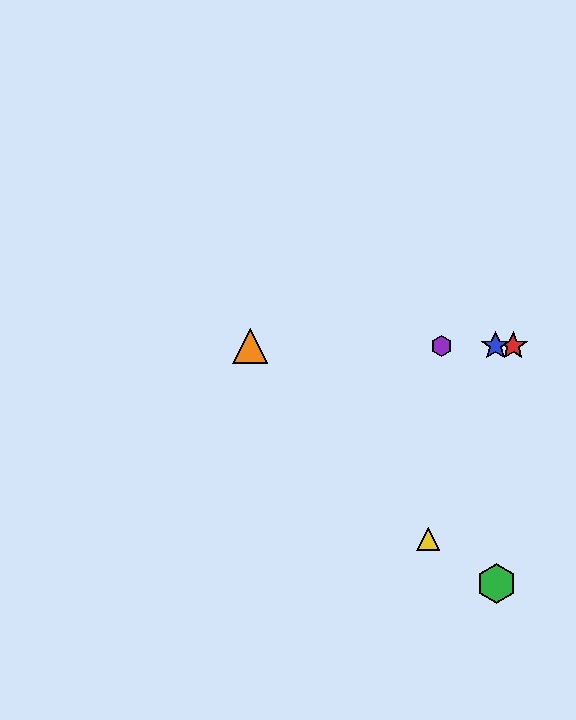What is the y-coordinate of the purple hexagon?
The purple hexagon is at y≈346.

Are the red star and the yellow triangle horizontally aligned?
No, the red star is at y≈346 and the yellow triangle is at y≈539.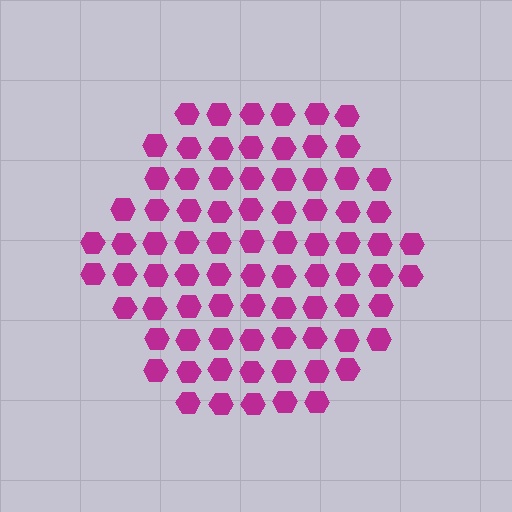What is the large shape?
The large shape is a hexagon.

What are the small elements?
The small elements are hexagons.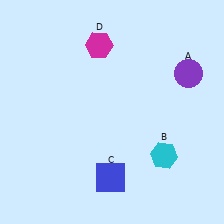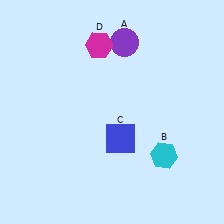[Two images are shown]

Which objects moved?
The objects that moved are: the purple circle (A), the blue square (C).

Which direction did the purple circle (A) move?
The purple circle (A) moved left.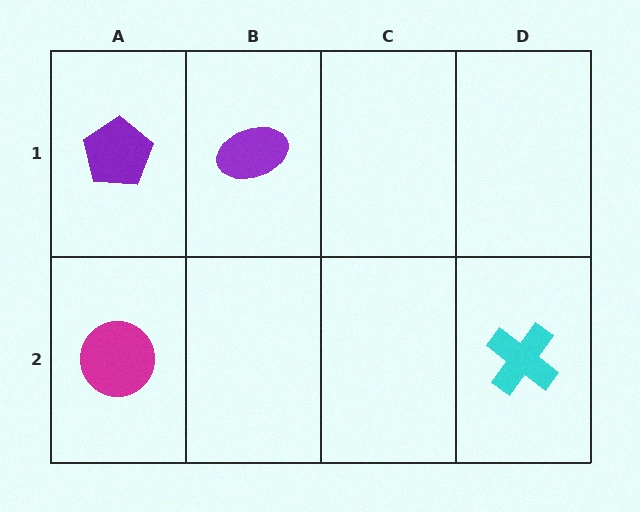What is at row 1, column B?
A purple ellipse.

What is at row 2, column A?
A magenta circle.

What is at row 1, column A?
A purple pentagon.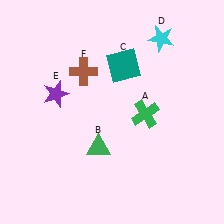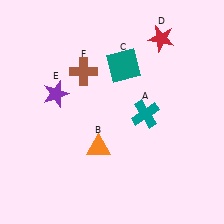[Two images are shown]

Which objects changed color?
A changed from green to teal. B changed from green to orange. D changed from cyan to red.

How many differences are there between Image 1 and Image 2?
There are 3 differences between the two images.